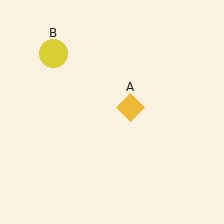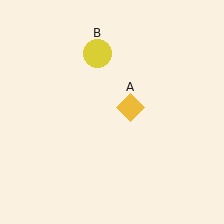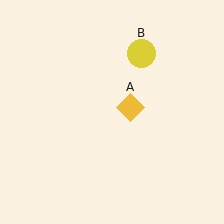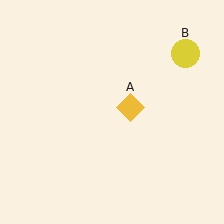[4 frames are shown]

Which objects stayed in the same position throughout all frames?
Yellow diamond (object A) remained stationary.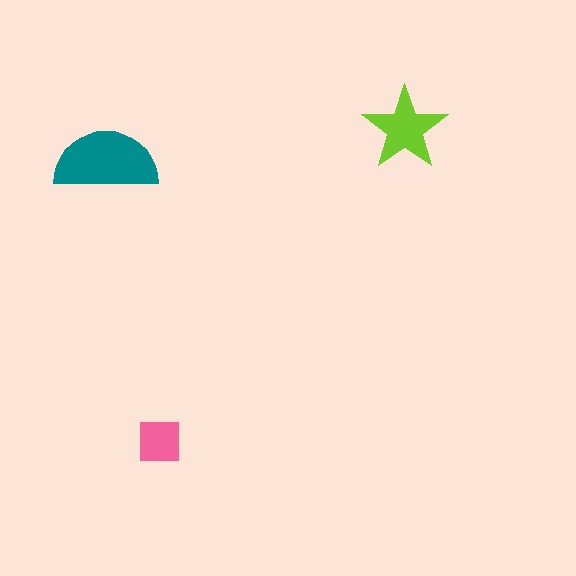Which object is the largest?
The teal semicircle.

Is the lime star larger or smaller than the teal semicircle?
Smaller.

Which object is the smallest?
The pink square.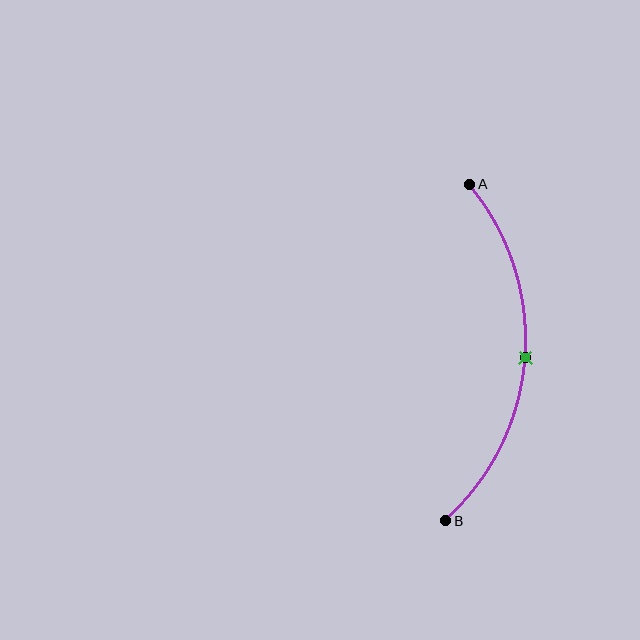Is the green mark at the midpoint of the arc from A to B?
Yes. The green mark lies on the arc at equal arc-length from both A and B — it is the arc midpoint.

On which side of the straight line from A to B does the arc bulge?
The arc bulges to the right of the straight line connecting A and B.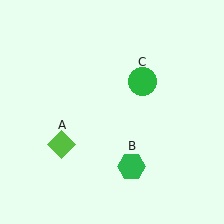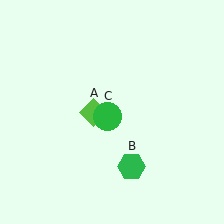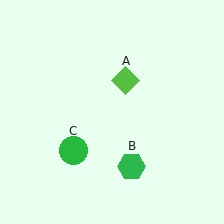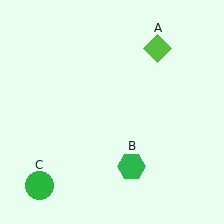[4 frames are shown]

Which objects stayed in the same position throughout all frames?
Green hexagon (object B) remained stationary.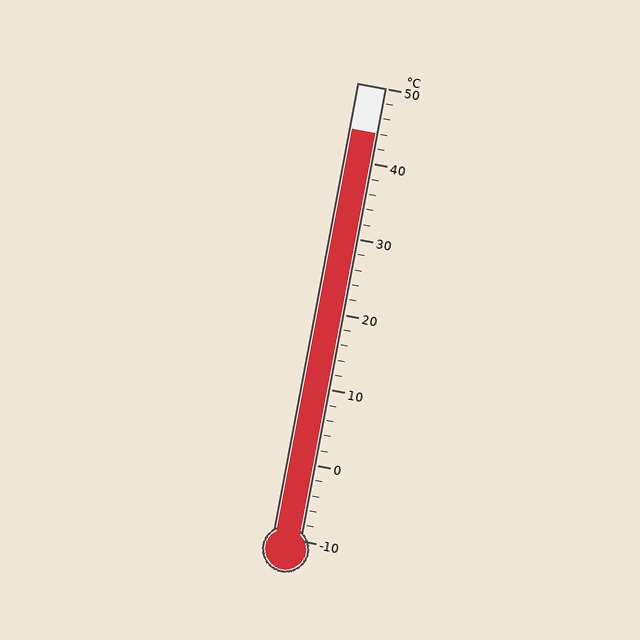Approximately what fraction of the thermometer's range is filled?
The thermometer is filled to approximately 90% of its range.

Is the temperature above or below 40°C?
The temperature is above 40°C.